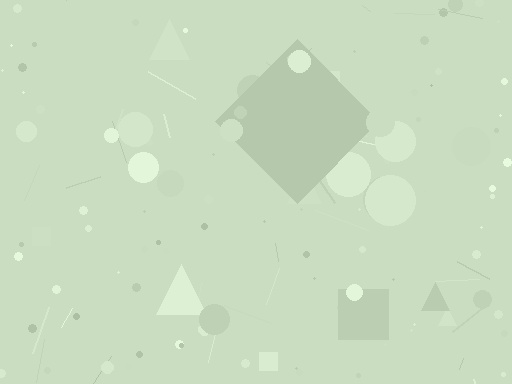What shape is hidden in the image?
A diamond is hidden in the image.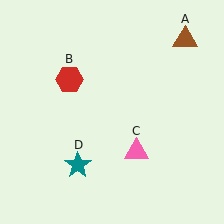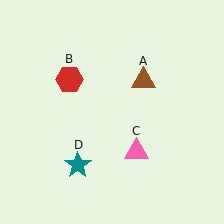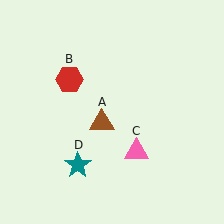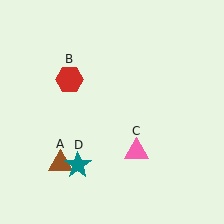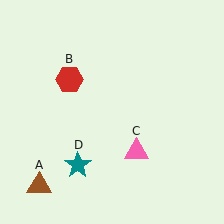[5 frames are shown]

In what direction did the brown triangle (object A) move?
The brown triangle (object A) moved down and to the left.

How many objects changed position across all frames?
1 object changed position: brown triangle (object A).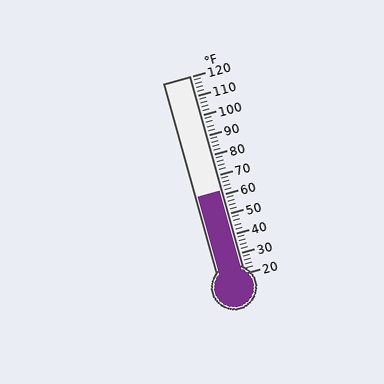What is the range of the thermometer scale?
The thermometer scale ranges from 20°F to 120°F.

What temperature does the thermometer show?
The thermometer shows approximately 62°F.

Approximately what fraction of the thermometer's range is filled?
The thermometer is filled to approximately 40% of its range.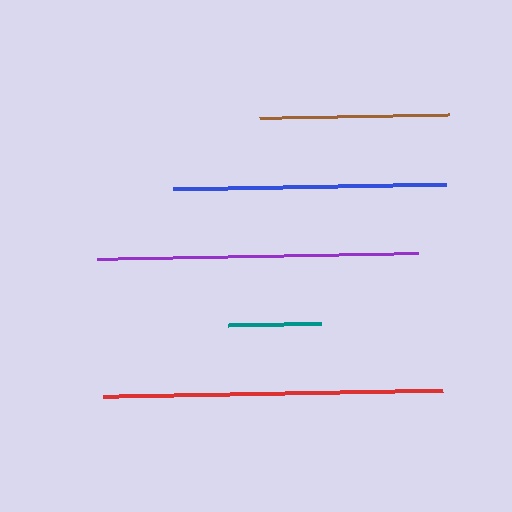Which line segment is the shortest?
The teal line is the shortest at approximately 93 pixels.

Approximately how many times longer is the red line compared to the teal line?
The red line is approximately 3.6 times the length of the teal line.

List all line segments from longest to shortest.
From longest to shortest: red, purple, blue, brown, teal.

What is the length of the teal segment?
The teal segment is approximately 93 pixels long.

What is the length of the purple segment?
The purple segment is approximately 322 pixels long.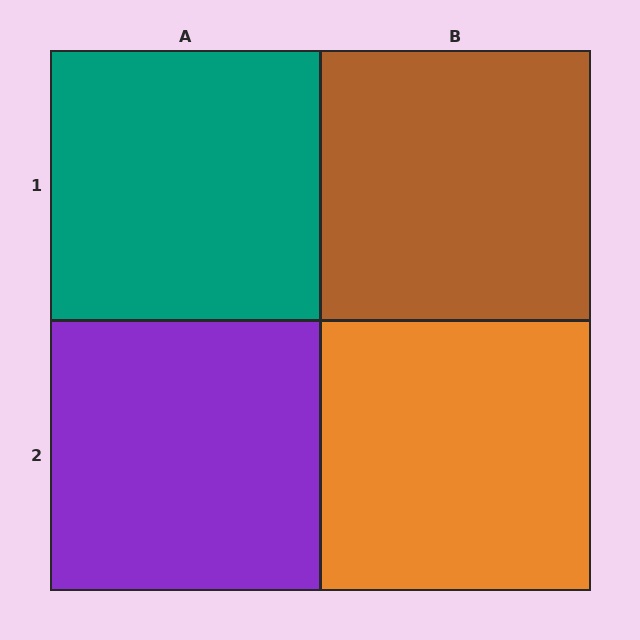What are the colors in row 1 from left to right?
Teal, brown.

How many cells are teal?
1 cell is teal.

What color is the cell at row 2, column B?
Orange.